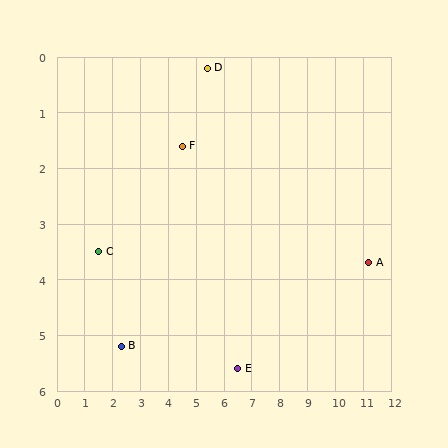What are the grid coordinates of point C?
Point C is at approximately (1.5, 3.5).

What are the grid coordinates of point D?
Point D is at approximately (5.4, 0.2).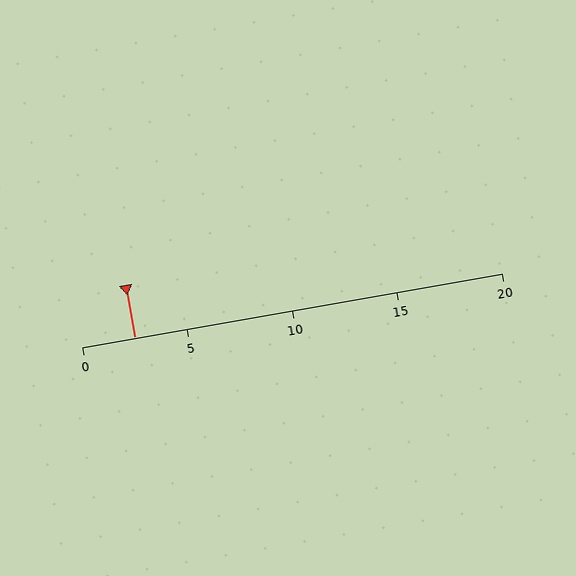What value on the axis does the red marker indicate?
The marker indicates approximately 2.5.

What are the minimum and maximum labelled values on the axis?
The axis runs from 0 to 20.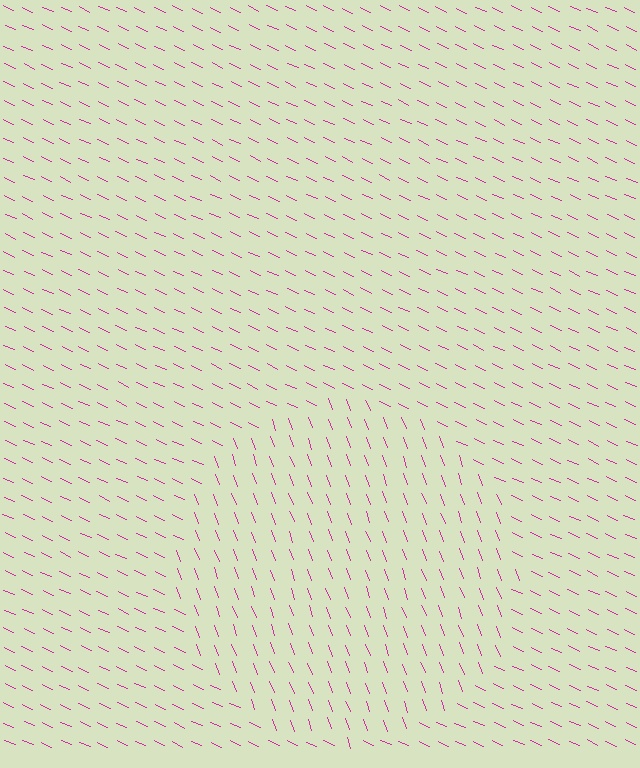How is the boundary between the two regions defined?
The boundary is defined purely by a change in line orientation (approximately 45 degrees difference). All lines are the same color and thickness.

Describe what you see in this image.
The image is filled with small magenta line segments. A circle region in the image has lines oriented differently from the surrounding lines, creating a visible texture boundary.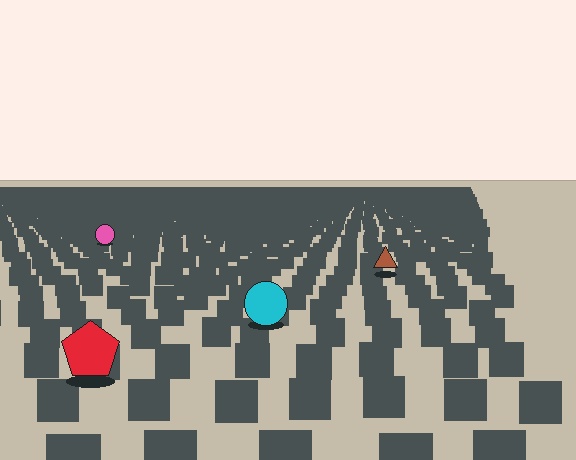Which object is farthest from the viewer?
The pink circle is farthest from the viewer. It appears smaller and the ground texture around it is denser.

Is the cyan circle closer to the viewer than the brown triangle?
Yes. The cyan circle is closer — you can tell from the texture gradient: the ground texture is coarser near it.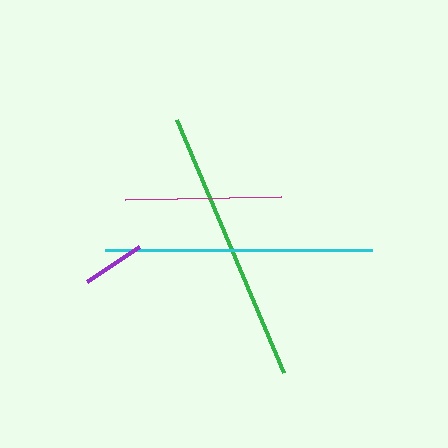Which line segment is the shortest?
The purple line is the shortest at approximately 63 pixels.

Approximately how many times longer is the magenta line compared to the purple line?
The magenta line is approximately 2.5 times the length of the purple line.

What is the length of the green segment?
The green segment is approximately 275 pixels long.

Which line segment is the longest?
The green line is the longest at approximately 275 pixels.